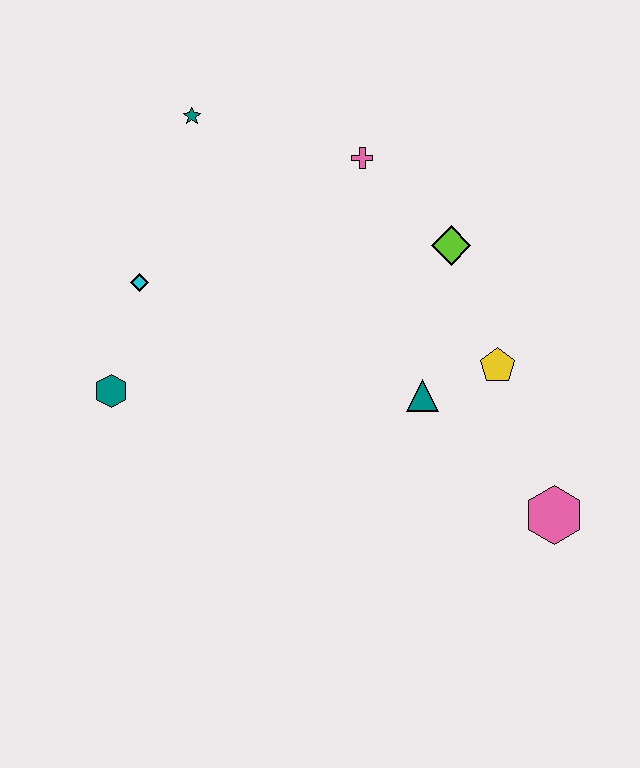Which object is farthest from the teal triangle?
The teal star is farthest from the teal triangle.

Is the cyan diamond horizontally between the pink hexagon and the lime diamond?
No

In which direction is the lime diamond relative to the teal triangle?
The lime diamond is above the teal triangle.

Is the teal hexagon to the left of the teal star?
Yes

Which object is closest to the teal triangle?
The yellow pentagon is closest to the teal triangle.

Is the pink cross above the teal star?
No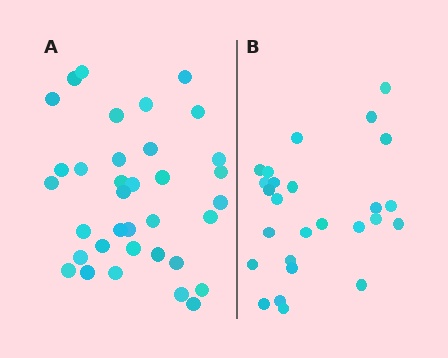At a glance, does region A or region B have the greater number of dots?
Region A (the left region) has more dots.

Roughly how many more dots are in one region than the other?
Region A has roughly 8 or so more dots than region B.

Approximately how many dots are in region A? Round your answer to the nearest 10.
About 40 dots. (The exact count is 35, which rounds to 40.)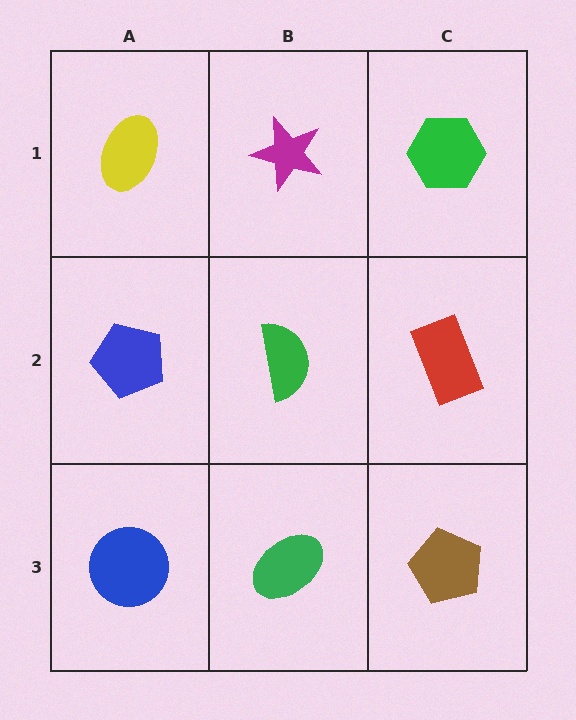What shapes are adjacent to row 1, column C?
A red rectangle (row 2, column C), a magenta star (row 1, column B).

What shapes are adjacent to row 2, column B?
A magenta star (row 1, column B), a green ellipse (row 3, column B), a blue pentagon (row 2, column A), a red rectangle (row 2, column C).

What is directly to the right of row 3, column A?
A green ellipse.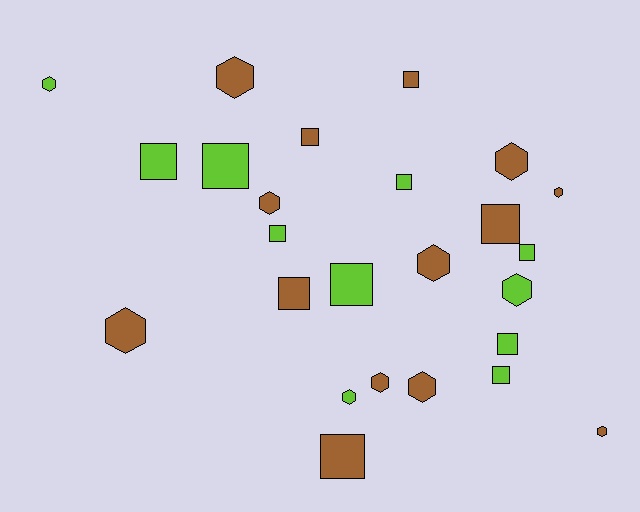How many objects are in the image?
There are 25 objects.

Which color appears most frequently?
Brown, with 14 objects.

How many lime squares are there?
There are 8 lime squares.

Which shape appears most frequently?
Square, with 13 objects.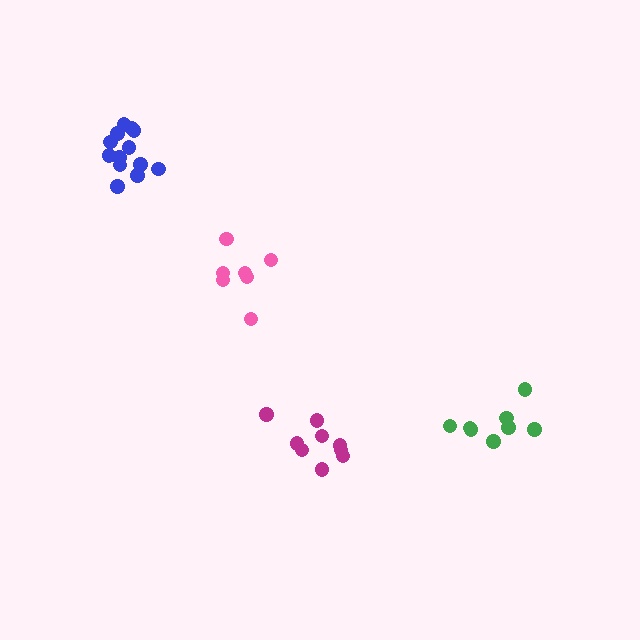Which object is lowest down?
The magenta cluster is bottommost.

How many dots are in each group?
Group 1: 7 dots, Group 2: 9 dots, Group 3: 13 dots, Group 4: 8 dots (37 total).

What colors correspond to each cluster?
The clusters are colored: pink, magenta, blue, green.